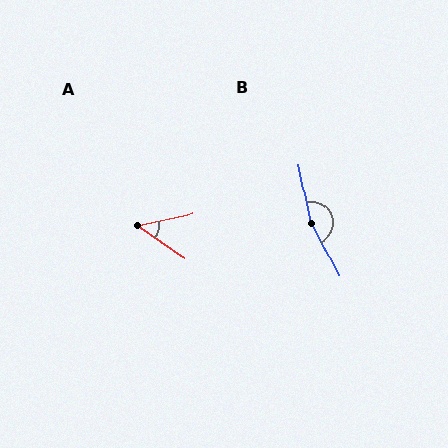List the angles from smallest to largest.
A (46°), B (164°).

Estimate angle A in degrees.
Approximately 46 degrees.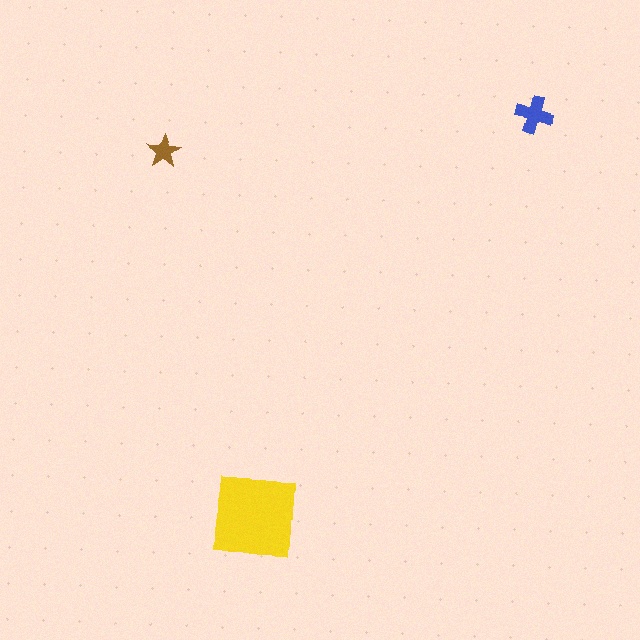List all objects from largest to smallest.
The yellow square, the blue cross, the brown star.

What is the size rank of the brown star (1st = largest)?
3rd.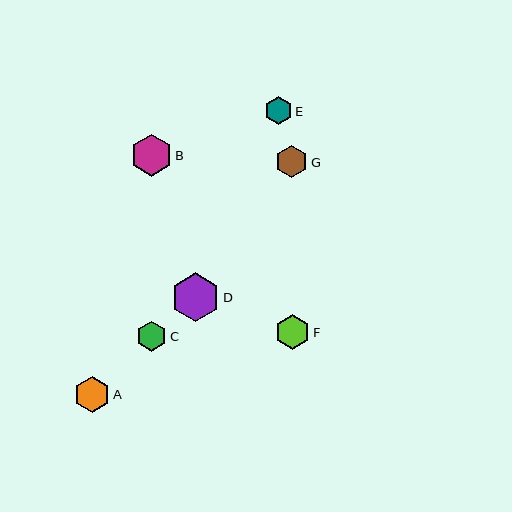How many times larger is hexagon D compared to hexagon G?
Hexagon D is approximately 1.5 times the size of hexagon G.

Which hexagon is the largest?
Hexagon D is the largest with a size of approximately 49 pixels.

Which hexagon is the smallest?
Hexagon E is the smallest with a size of approximately 27 pixels.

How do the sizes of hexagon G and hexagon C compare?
Hexagon G and hexagon C are approximately the same size.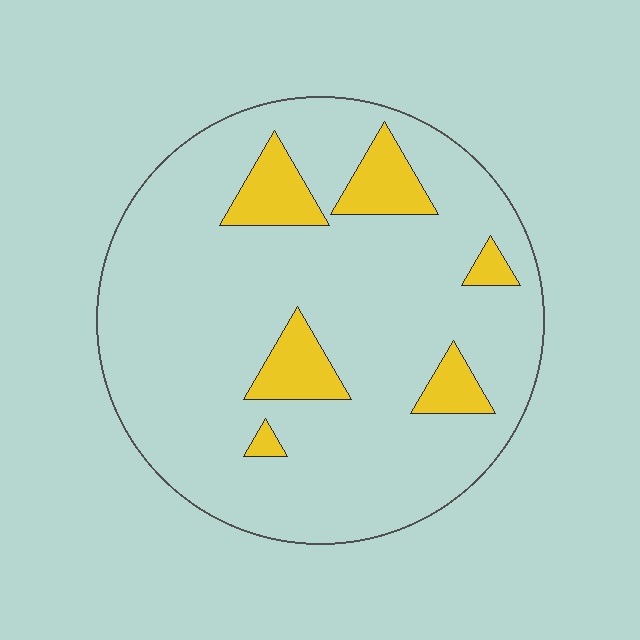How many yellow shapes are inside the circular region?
6.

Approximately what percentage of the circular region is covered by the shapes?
Approximately 15%.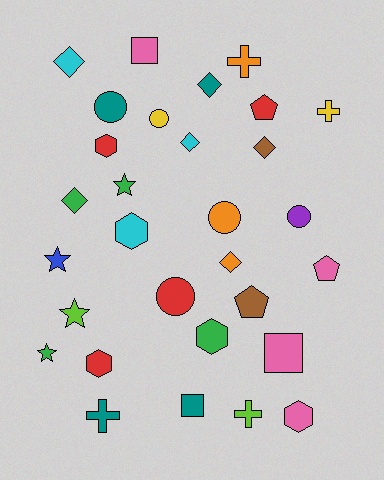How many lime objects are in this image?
There are 2 lime objects.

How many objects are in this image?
There are 30 objects.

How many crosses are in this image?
There are 4 crosses.